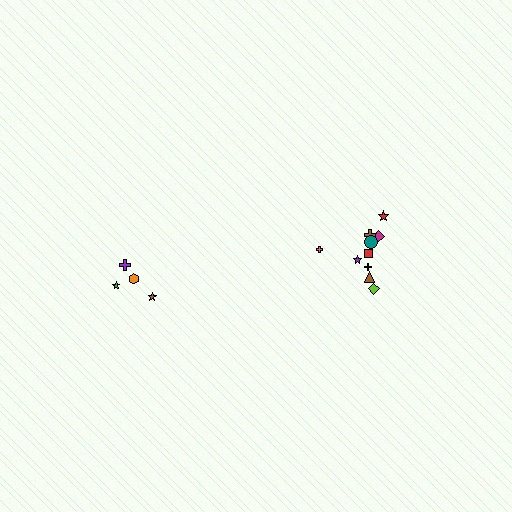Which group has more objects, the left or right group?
The right group.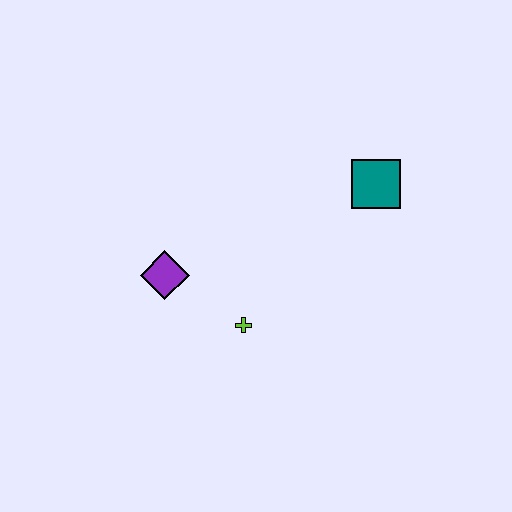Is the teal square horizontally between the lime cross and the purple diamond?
No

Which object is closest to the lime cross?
The purple diamond is closest to the lime cross.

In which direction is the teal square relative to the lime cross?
The teal square is above the lime cross.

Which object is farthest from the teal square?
The purple diamond is farthest from the teal square.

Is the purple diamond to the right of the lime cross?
No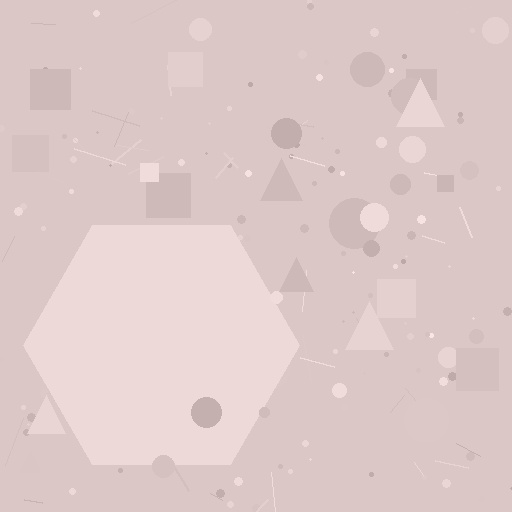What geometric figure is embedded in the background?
A hexagon is embedded in the background.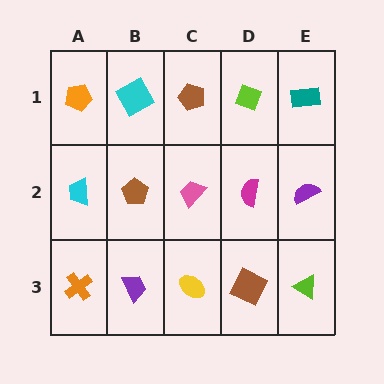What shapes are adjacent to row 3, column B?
A brown pentagon (row 2, column B), an orange cross (row 3, column A), a yellow ellipse (row 3, column C).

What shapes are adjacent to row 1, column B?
A brown pentagon (row 2, column B), an orange pentagon (row 1, column A), a brown pentagon (row 1, column C).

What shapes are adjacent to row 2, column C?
A brown pentagon (row 1, column C), a yellow ellipse (row 3, column C), a brown pentagon (row 2, column B), a magenta semicircle (row 2, column D).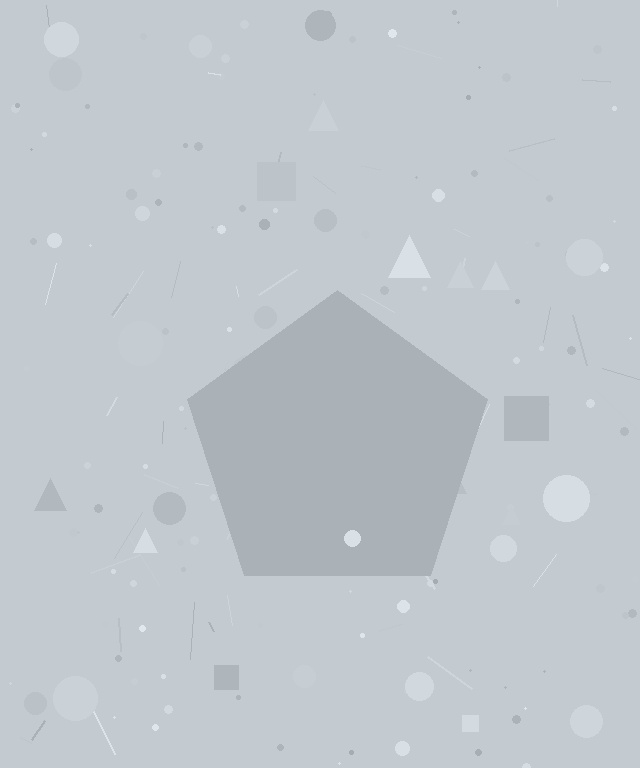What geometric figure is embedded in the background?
A pentagon is embedded in the background.